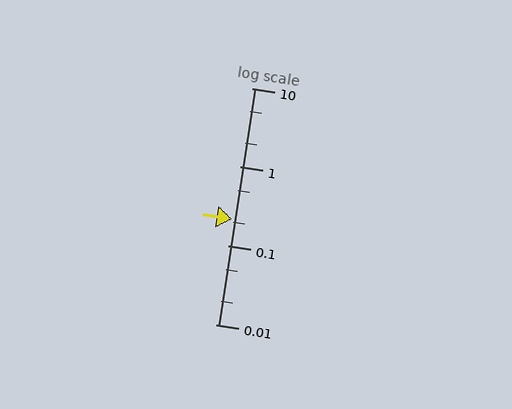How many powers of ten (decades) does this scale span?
The scale spans 3 decades, from 0.01 to 10.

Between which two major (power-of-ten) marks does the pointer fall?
The pointer is between 0.1 and 1.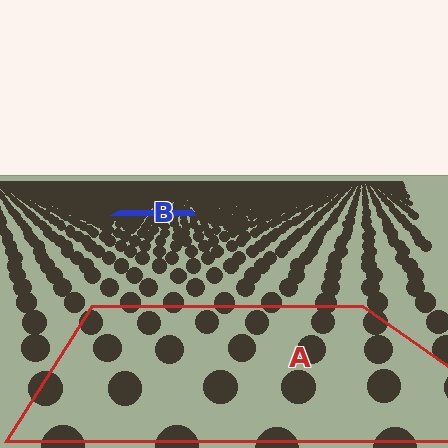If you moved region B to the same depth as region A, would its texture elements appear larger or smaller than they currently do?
They would appear larger. At a closer depth, the same texture elements are projected at a bigger on-screen size.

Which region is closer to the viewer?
Region A is closer. The texture elements there are larger and more spread out.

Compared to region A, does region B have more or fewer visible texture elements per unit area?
Region B has more texture elements per unit area — they are packed more densely because it is farther away.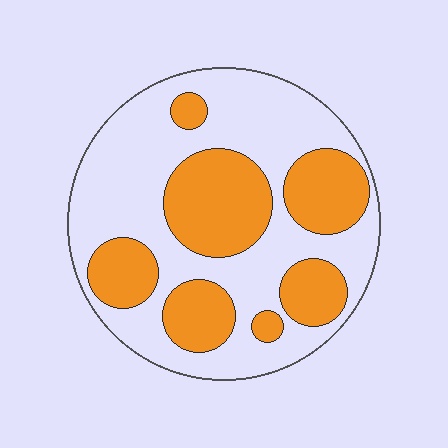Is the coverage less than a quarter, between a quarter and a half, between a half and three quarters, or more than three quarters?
Between a quarter and a half.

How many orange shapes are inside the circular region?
7.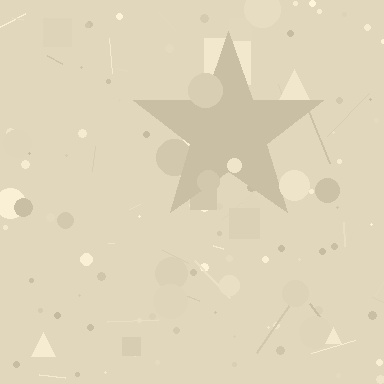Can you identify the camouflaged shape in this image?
The camouflaged shape is a star.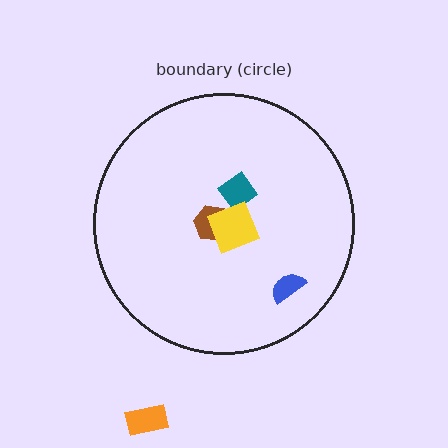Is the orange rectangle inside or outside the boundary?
Outside.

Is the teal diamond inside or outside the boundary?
Inside.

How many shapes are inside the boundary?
4 inside, 1 outside.